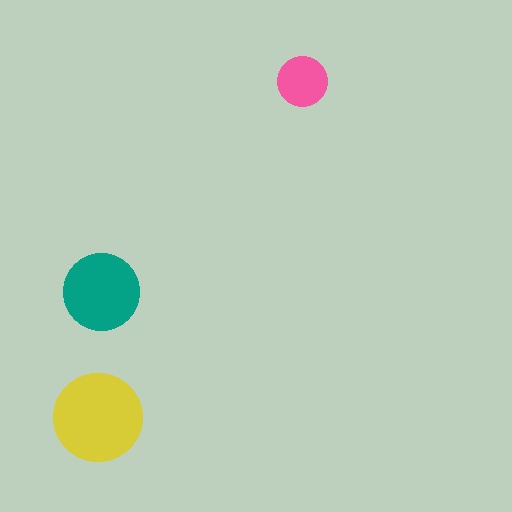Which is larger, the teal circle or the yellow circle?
The yellow one.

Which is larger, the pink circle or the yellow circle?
The yellow one.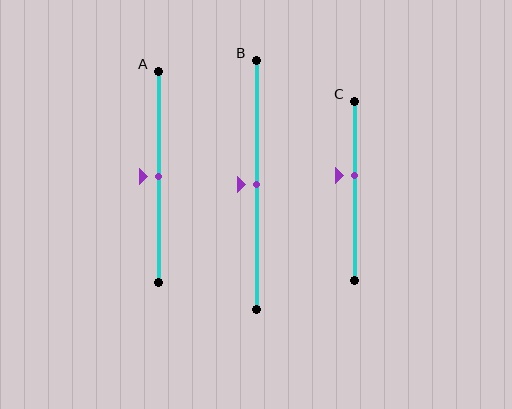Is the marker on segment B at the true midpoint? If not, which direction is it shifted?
Yes, the marker on segment B is at the true midpoint.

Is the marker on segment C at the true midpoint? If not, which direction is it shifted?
No, the marker on segment C is shifted upward by about 9% of the segment length.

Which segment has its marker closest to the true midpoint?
Segment A has its marker closest to the true midpoint.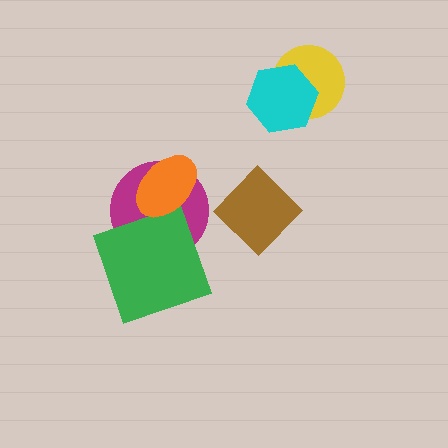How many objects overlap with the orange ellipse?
1 object overlaps with the orange ellipse.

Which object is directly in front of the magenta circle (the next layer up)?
The green square is directly in front of the magenta circle.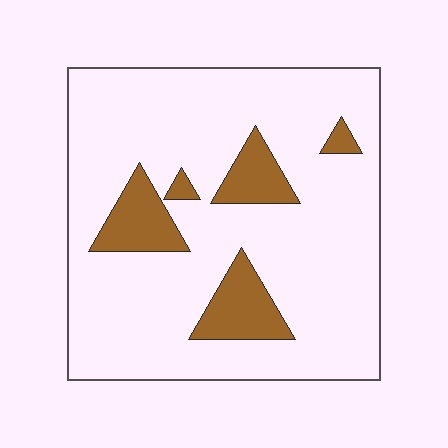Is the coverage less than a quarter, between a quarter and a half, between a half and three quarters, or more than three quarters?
Less than a quarter.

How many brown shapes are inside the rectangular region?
5.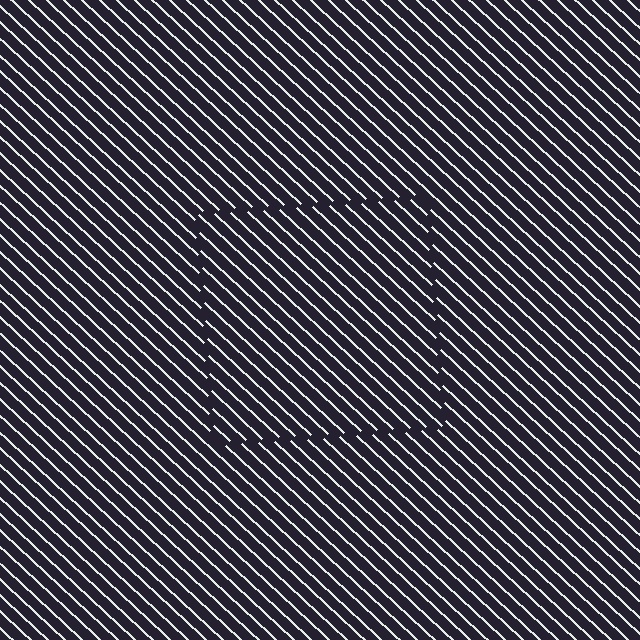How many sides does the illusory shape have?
4 sides — the line-ends trace a square.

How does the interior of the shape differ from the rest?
The interior of the shape contains the same grating, shifted by half a period — the contour is defined by the phase discontinuity where line-ends from the inner and outer gratings abut.